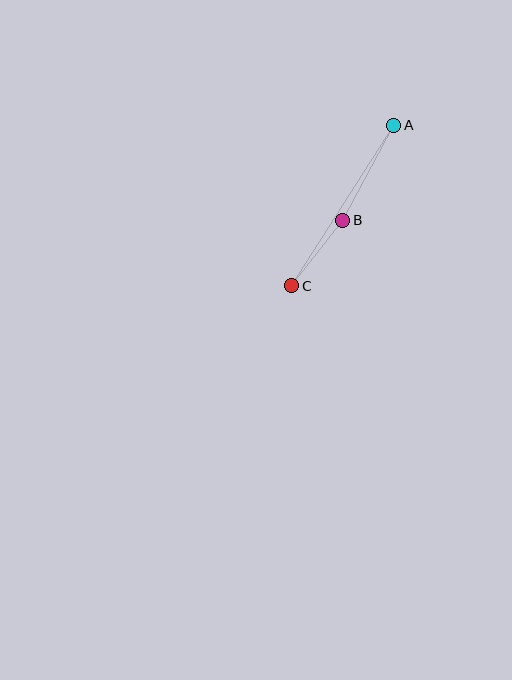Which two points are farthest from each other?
Points A and C are farthest from each other.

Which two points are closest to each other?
Points B and C are closest to each other.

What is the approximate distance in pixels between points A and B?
The distance between A and B is approximately 108 pixels.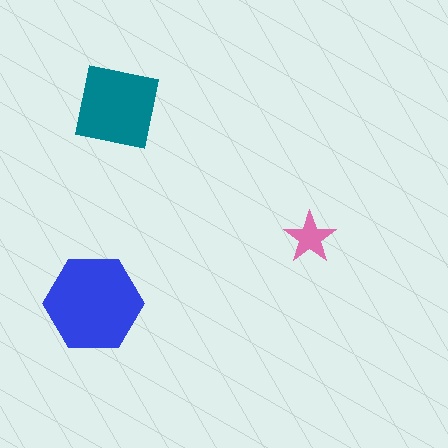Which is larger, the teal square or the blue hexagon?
The blue hexagon.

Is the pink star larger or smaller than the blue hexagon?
Smaller.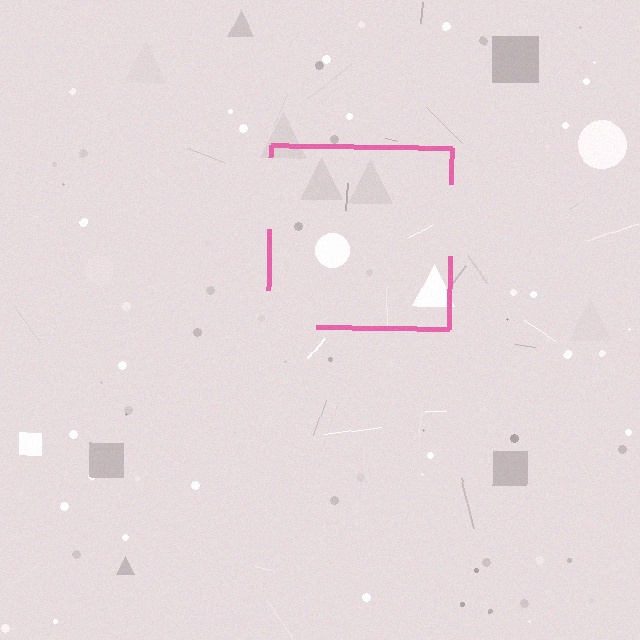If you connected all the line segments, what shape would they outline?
They would outline a square.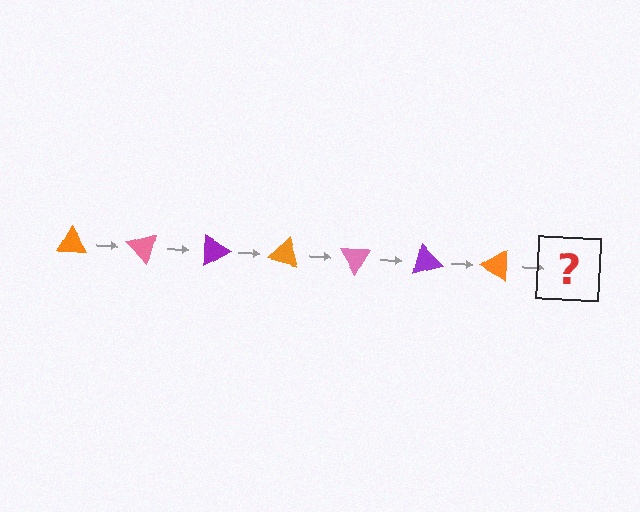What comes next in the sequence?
The next element should be a pink triangle, rotated 315 degrees from the start.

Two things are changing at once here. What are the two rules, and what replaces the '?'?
The two rules are that it rotates 45 degrees each step and the color cycles through orange, pink, and purple. The '?' should be a pink triangle, rotated 315 degrees from the start.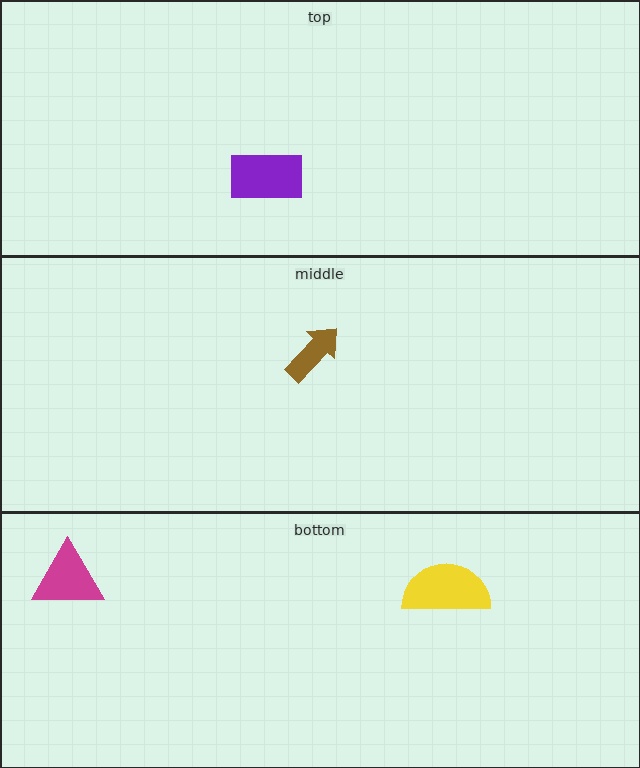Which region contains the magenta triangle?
The bottom region.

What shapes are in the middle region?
The brown arrow.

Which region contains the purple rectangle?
The top region.